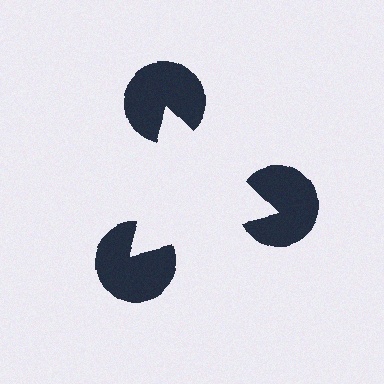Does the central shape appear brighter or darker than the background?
It typically appears slightly brighter than the background, even though no actual brightness change is drawn.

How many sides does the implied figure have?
3 sides.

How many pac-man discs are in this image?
There are 3 — one at each vertex of the illusory triangle.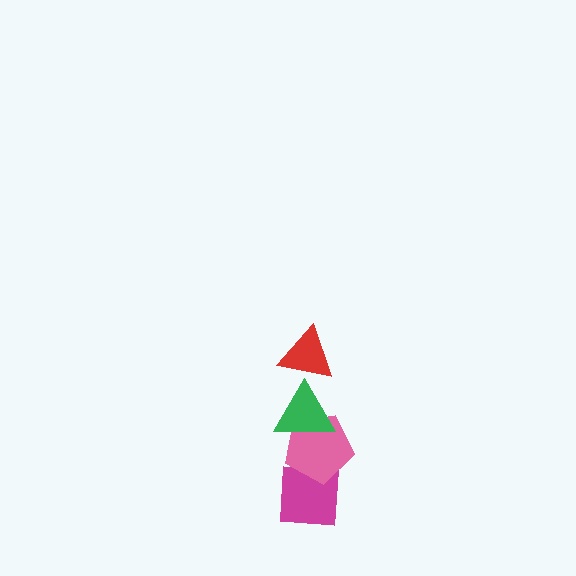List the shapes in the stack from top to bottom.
From top to bottom: the red triangle, the green triangle, the pink pentagon, the magenta square.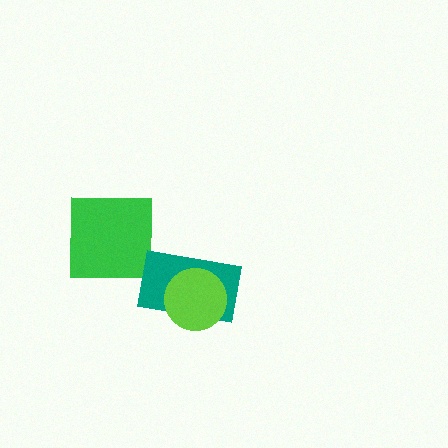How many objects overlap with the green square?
0 objects overlap with the green square.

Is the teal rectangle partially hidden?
Yes, it is partially covered by another shape.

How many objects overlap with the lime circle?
1 object overlaps with the lime circle.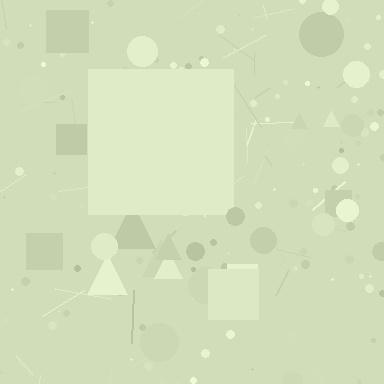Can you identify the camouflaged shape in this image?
The camouflaged shape is a square.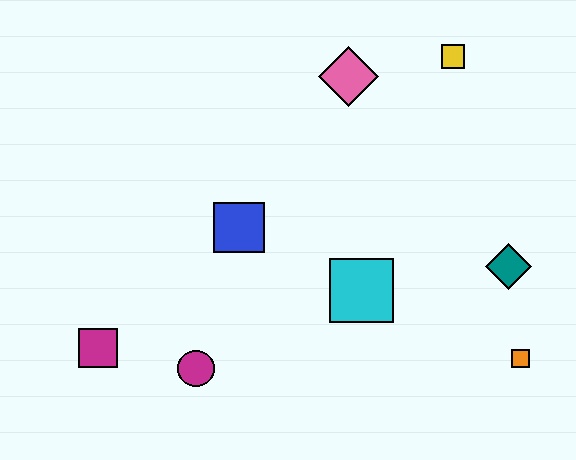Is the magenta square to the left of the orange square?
Yes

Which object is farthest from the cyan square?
The magenta square is farthest from the cyan square.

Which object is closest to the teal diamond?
The orange square is closest to the teal diamond.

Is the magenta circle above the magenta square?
No